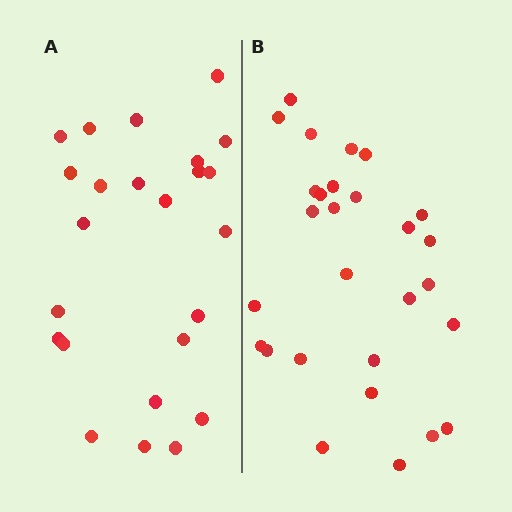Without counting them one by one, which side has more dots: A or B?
Region B (the right region) has more dots.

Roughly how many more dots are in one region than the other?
Region B has about 4 more dots than region A.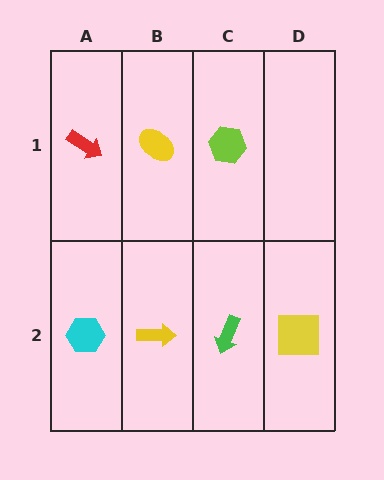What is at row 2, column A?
A cyan hexagon.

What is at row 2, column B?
A yellow arrow.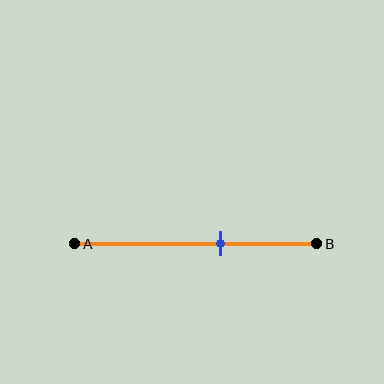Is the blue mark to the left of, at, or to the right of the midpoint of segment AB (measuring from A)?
The blue mark is to the right of the midpoint of segment AB.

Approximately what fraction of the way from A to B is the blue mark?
The blue mark is approximately 60% of the way from A to B.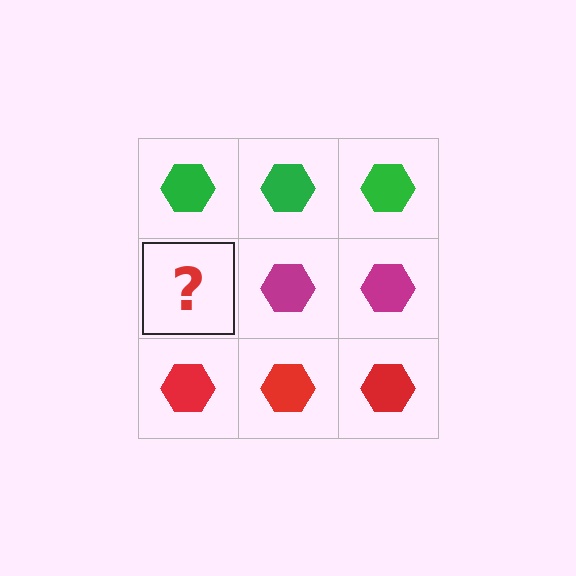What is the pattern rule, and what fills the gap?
The rule is that each row has a consistent color. The gap should be filled with a magenta hexagon.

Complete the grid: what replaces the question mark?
The question mark should be replaced with a magenta hexagon.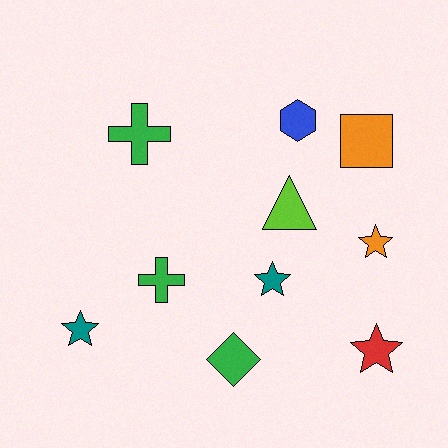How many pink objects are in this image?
There are no pink objects.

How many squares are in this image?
There is 1 square.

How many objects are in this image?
There are 10 objects.